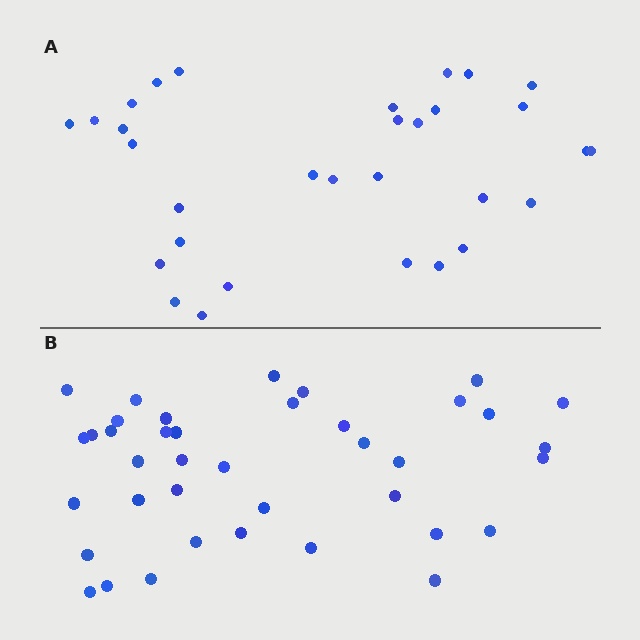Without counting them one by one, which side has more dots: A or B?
Region B (the bottom region) has more dots.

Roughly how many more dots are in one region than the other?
Region B has roughly 8 or so more dots than region A.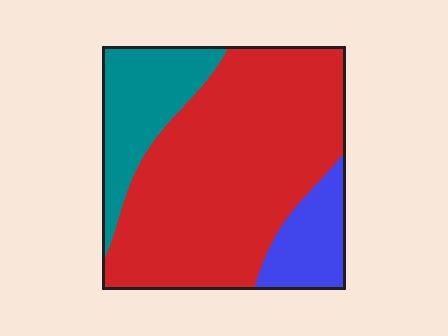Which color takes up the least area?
Blue, at roughly 15%.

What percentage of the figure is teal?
Teal covers roughly 20% of the figure.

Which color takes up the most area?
Red, at roughly 70%.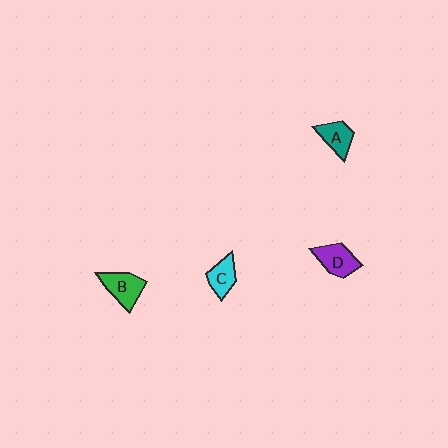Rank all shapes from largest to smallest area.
From largest to smallest: B (green), D (purple), A (teal), C (cyan).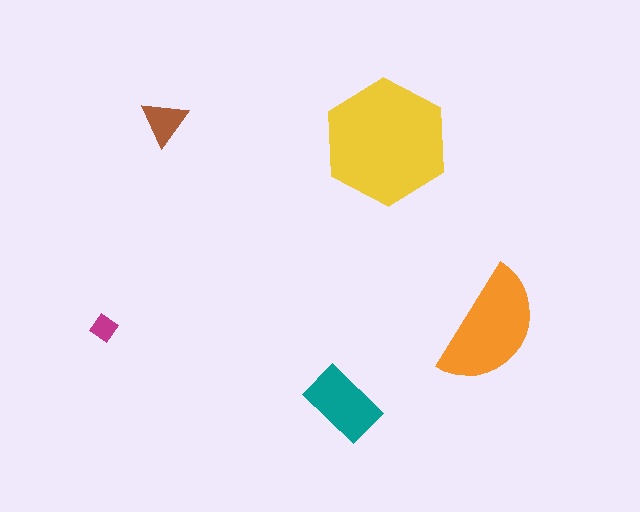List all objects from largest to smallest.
The yellow hexagon, the orange semicircle, the teal rectangle, the brown triangle, the magenta diamond.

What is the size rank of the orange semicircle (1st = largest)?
2nd.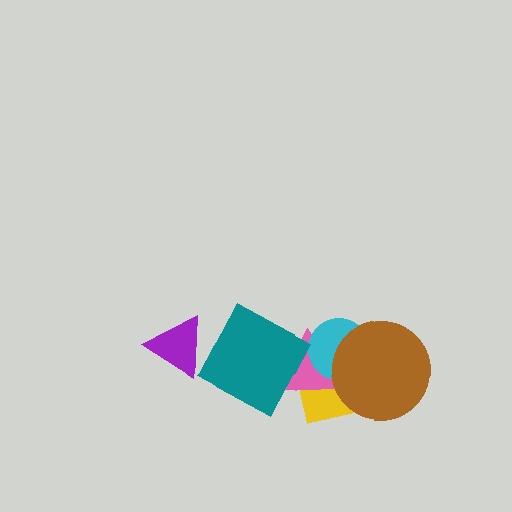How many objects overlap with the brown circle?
3 objects overlap with the brown circle.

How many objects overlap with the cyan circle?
3 objects overlap with the cyan circle.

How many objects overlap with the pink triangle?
4 objects overlap with the pink triangle.